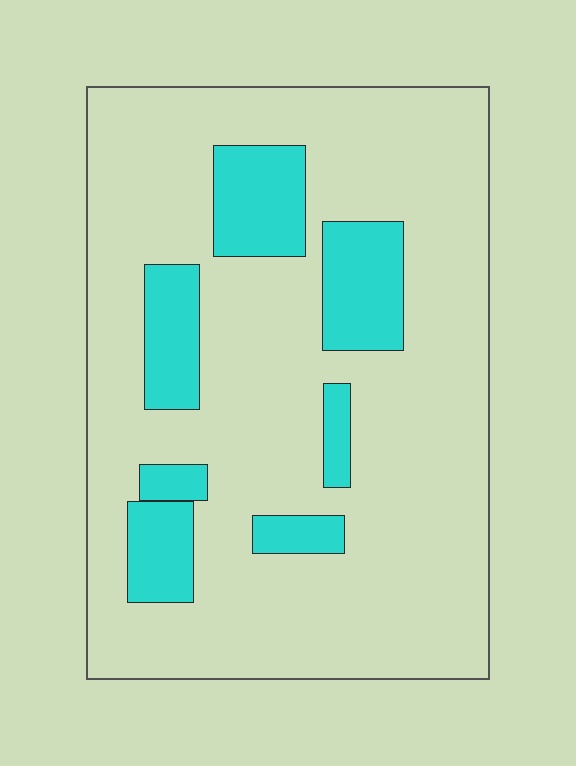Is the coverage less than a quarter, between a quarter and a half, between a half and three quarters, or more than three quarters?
Less than a quarter.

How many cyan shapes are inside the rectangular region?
7.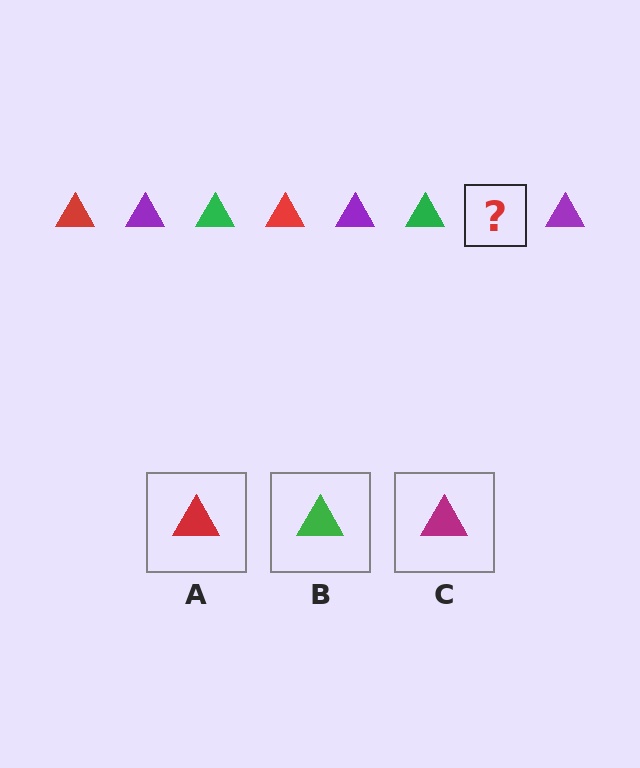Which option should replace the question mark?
Option A.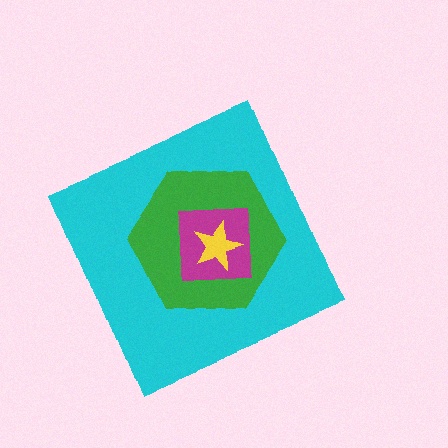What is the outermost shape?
The cyan diamond.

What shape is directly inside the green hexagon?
The magenta square.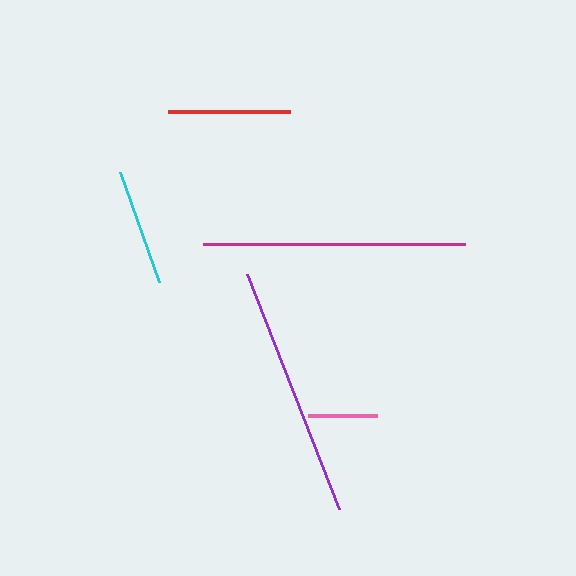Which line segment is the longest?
The magenta line is the longest at approximately 262 pixels.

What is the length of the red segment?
The red segment is approximately 121 pixels long.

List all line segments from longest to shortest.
From longest to shortest: magenta, purple, red, cyan, pink.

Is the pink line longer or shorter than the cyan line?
The cyan line is longer than the pink line.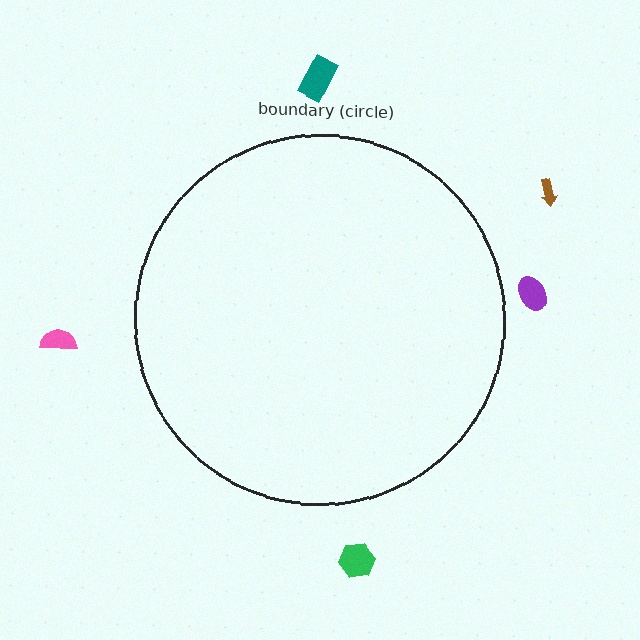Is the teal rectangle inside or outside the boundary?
Outside.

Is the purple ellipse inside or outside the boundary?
Outside.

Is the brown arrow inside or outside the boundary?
Outside.